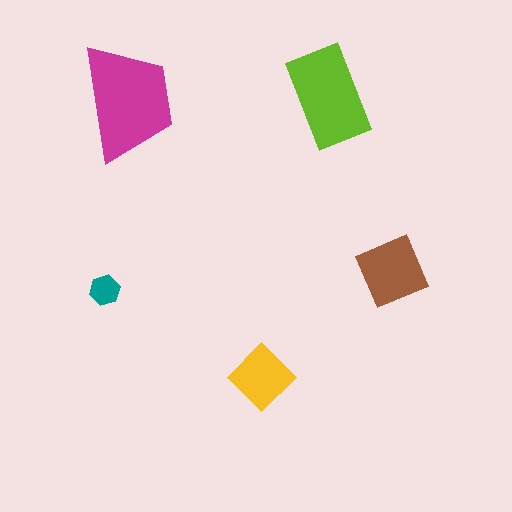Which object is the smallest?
The teal hexagon.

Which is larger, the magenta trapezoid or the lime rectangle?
The magenta trapezoid.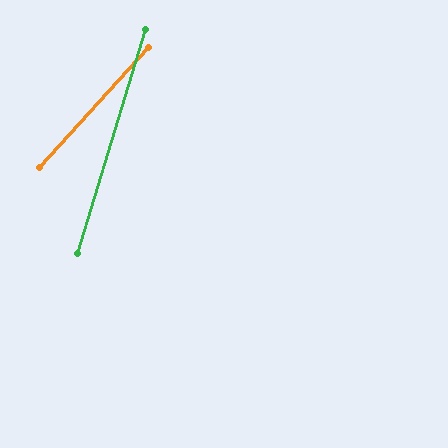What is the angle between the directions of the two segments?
Approximately 26 degrees.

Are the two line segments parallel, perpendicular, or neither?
Neither parallel nor perpendicular — they differ by about 26°.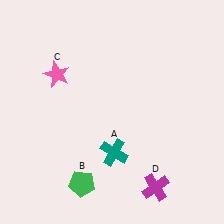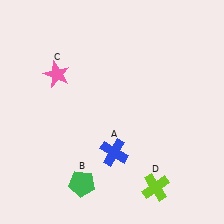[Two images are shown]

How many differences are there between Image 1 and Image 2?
There are 2 differences between the two images.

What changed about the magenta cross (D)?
In Image 1, D is magenta. In Image 2, it changed to lime.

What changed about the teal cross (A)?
In Image 1, A is teal. In Image 2, it changed to blue.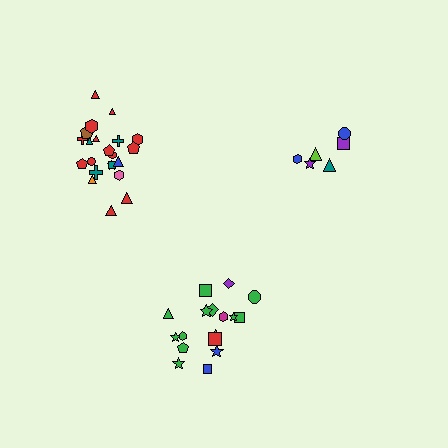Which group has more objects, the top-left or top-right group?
The top-left group.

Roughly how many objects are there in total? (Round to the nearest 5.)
Roughly 45 objects in total.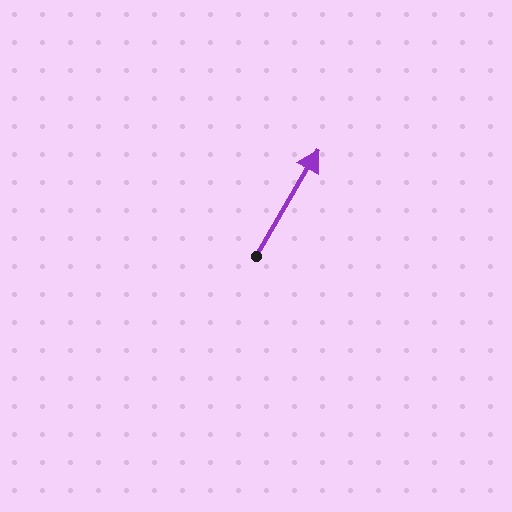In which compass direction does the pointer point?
Northeast.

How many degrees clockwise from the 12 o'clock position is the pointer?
Approximately 31 degrees.